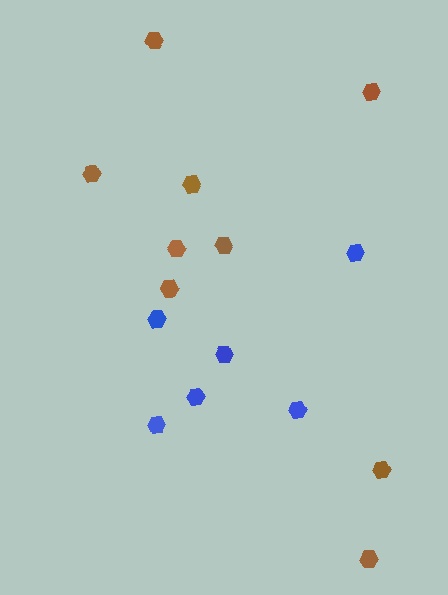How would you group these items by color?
There are 2 groups: one group of brown hexagons (9) and one group of blue hexagons (6).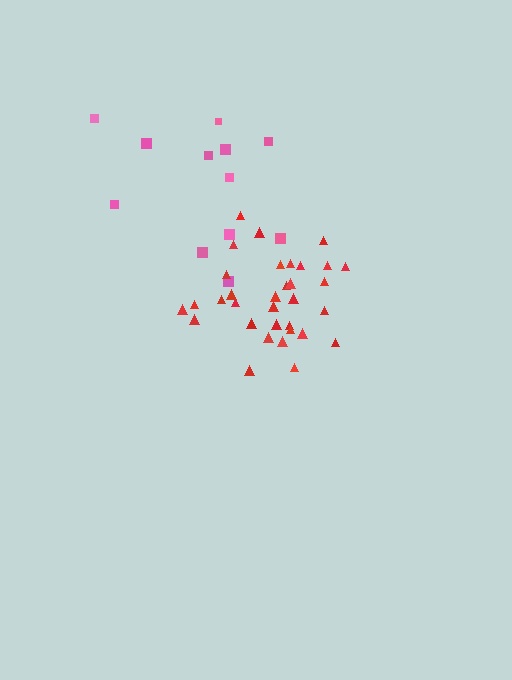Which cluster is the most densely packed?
Red.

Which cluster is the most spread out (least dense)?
Pink.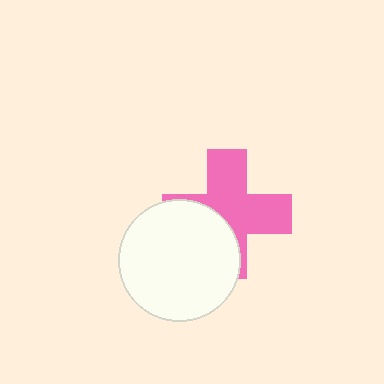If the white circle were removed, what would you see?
You would see the complete pink cross.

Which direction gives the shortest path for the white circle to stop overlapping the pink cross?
Moving toward the lower-left gives the shortest separation.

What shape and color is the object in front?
The object in front is a white circle.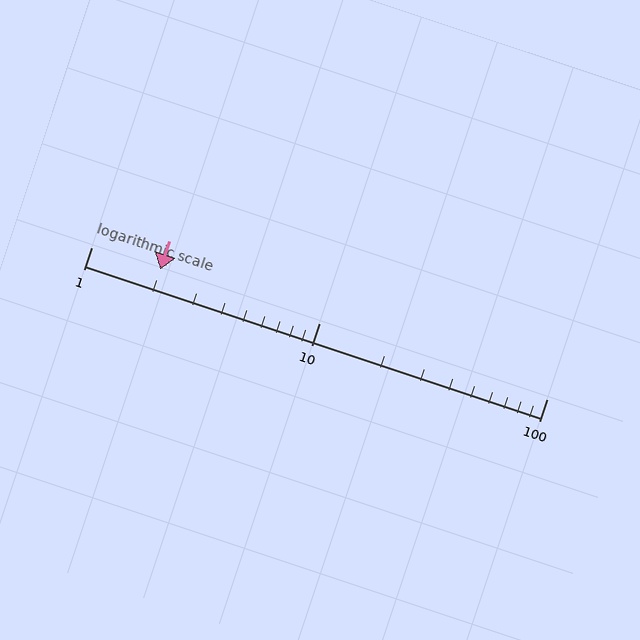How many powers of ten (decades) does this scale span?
The scale spans 2 decades, from 1 to 100.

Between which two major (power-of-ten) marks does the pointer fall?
The pointer is between 1 and 10.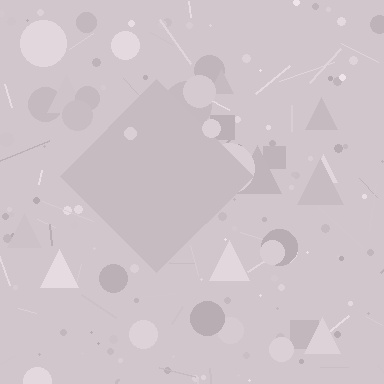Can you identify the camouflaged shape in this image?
The camouflaged shape is a diamond.